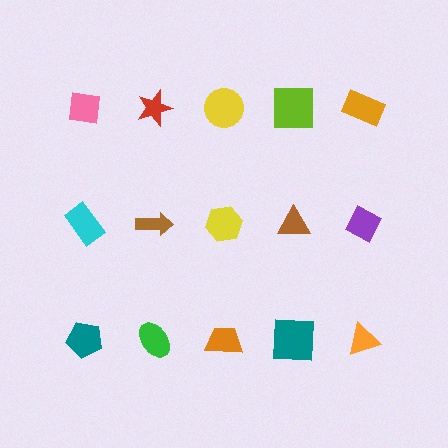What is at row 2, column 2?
A brown arrow.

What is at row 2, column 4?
A brown triangle.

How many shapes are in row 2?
5 shapes.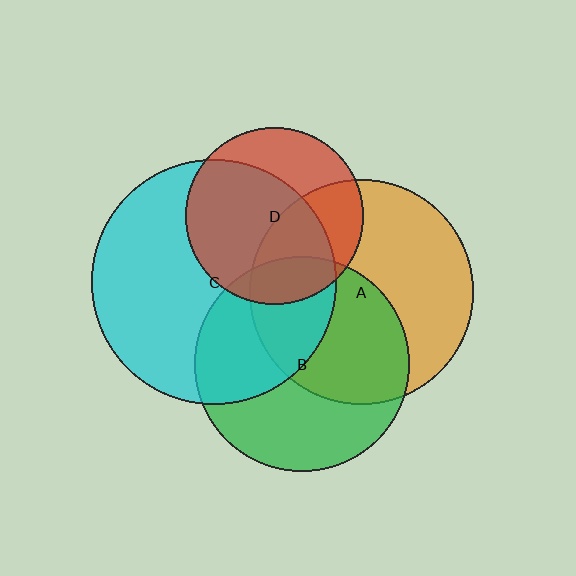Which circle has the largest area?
Circle C (cyan).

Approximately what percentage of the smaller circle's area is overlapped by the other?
Approximately 50%.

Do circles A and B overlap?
Yes.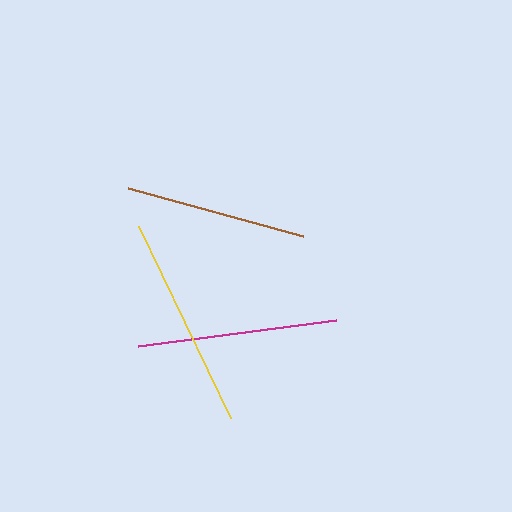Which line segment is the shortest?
The brown line is the shortest at approximately 182 pixels.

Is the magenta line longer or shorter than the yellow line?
The yellow line is longer than the magenta line.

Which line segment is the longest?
The yellow line is the longest at approximately 213 pixels.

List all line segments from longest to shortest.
From longest to shortest: yellow, magenta, brown.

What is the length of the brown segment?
The brown segment is approximately 182 pixels long.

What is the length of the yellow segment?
The yellow segment is approximately 213 pixels long.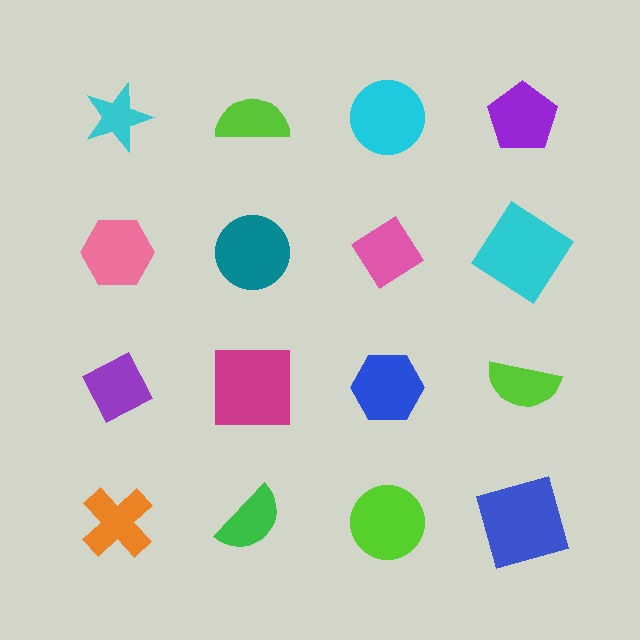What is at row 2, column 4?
A cyan diamond.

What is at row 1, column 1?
A cyan star.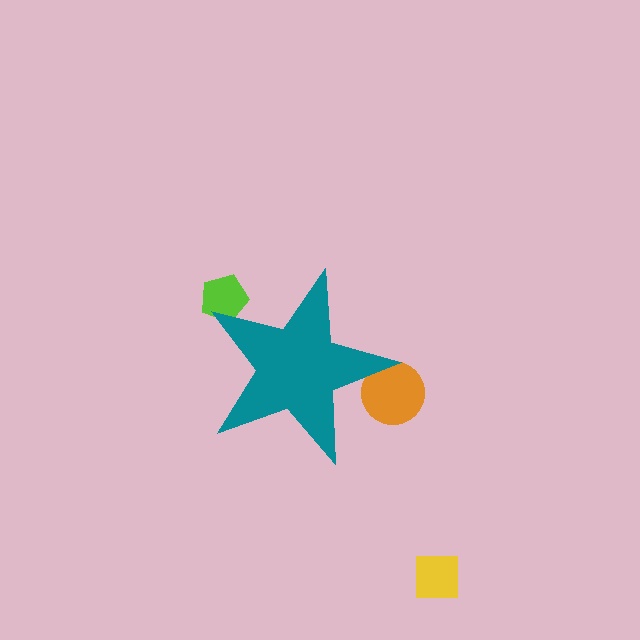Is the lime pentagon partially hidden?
Yes, the lime pentagon is partially hidden behind the teal star.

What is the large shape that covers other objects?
A teal star.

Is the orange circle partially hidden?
Yes, the orange circle is partially hidden behind the teal star.